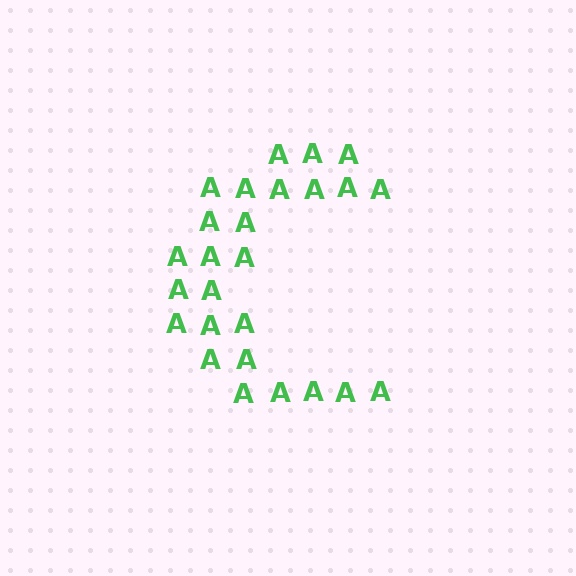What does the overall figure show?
The overall figure shows the letter C.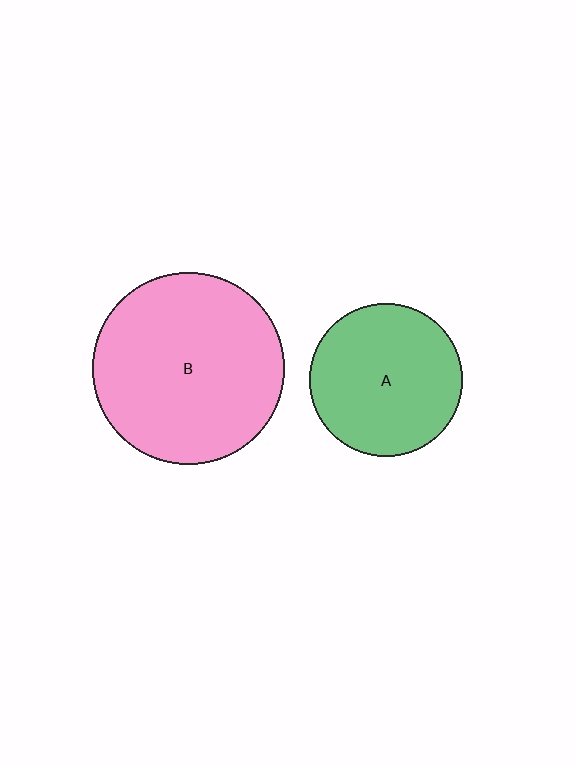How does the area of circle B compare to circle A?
Approximately 1.6 times.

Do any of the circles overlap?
No, none of the circles overlap.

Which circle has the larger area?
Circle B (pink).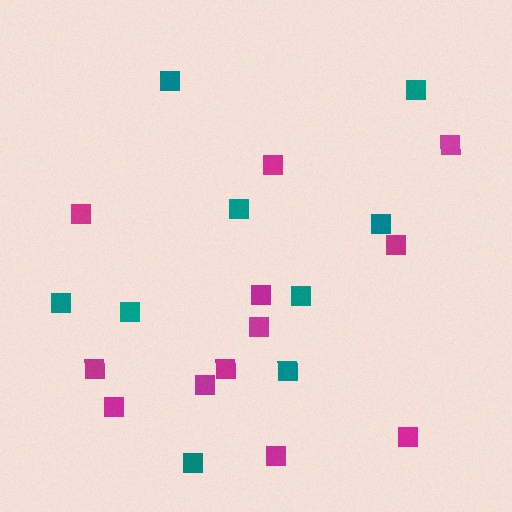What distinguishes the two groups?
There are 2 groups: one group of teal squares (9) and one group of magenta squares (12).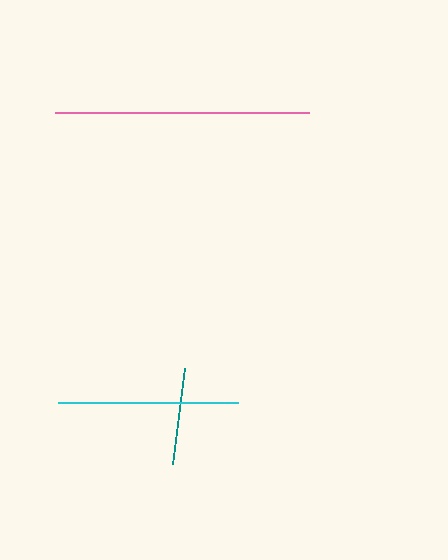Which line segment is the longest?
The pink line is the longest at approximately 254 pixels.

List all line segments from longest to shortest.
From longest to shortest: pink, cyan, teal.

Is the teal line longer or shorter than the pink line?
The pink line is longer than the teal line.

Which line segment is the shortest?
The teal line is the shortest at approximately 97 pixels.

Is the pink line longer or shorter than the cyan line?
The pink line is longer than the cyan line.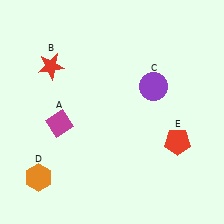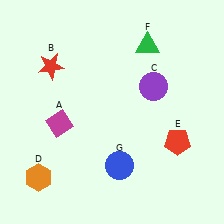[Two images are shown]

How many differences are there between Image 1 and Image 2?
There are 2 differences between the two images.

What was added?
A green triangle (F), a blue circle (G) were added in Image 2.